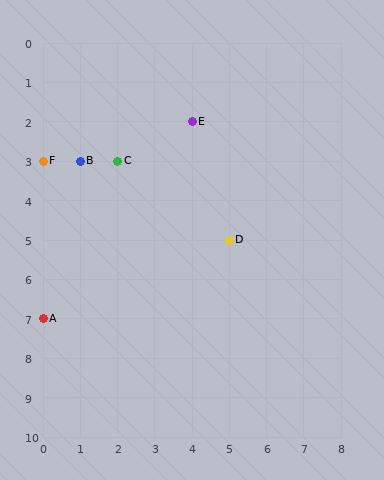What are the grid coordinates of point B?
Point B is at grid coordinates (1, 3).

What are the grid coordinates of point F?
Point F is at grid coordinates (0, 3).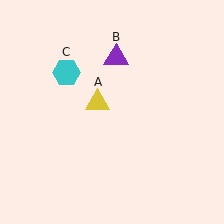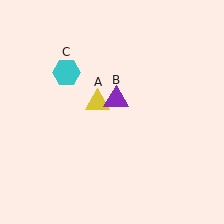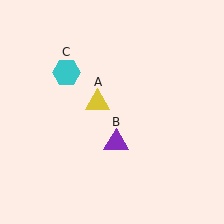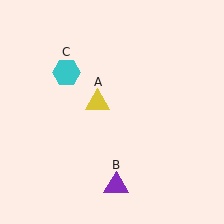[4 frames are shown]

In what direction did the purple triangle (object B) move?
The purple triangle (object B) moved down.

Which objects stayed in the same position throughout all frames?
Yellow triangle (object A) and cyan hexagon (object C) remained stationary.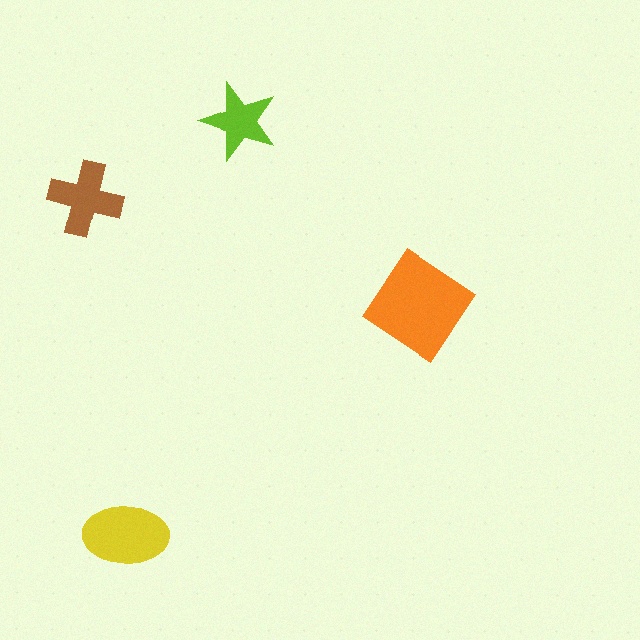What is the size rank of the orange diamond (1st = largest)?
1st.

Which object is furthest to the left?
The brown cross is leftmost.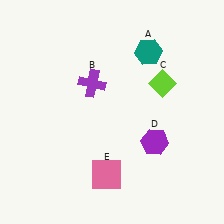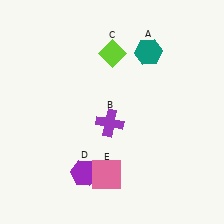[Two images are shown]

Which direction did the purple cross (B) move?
The purple cross (B) moved down.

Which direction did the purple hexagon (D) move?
The purple hexagon (D) moved left.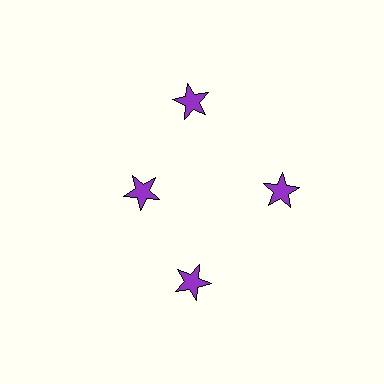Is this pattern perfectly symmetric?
No. The 4 purple stars are arranged in a ring, but one element near the 9 o'clock position is pulled inward toward the center, breaking the 4-fold rotational symmetry.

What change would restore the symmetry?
The symmetry would be restored by moving it outward, back onto the ring so that all 4 stars sit at equal angles and equal distance from the center.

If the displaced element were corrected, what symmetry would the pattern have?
It would have 4-fold rotational symmetry — the pattern would map onto itself every 90 degrees.